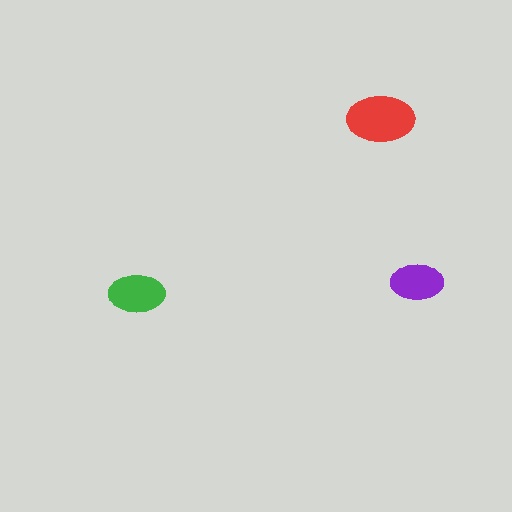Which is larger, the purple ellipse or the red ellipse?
The red one.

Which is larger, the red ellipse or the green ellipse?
The red one.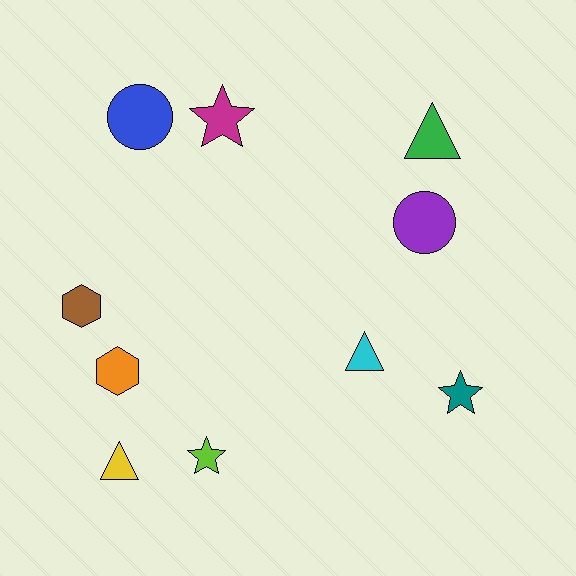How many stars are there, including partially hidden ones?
There are 3 stars.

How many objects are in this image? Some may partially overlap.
There are 10 objects.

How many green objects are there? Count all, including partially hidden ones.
There is 1 green object.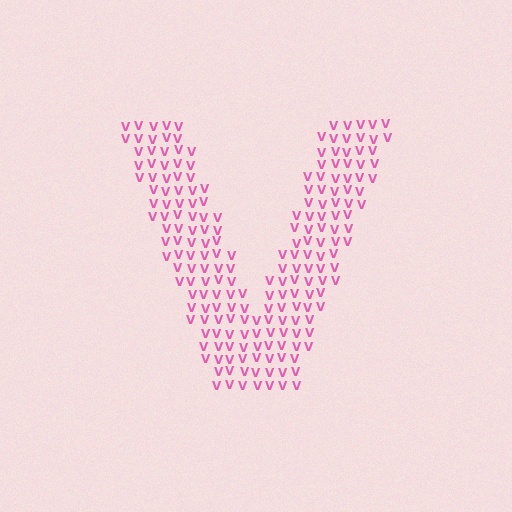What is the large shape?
The large shape is the letter V.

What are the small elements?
The small elements are letter V's.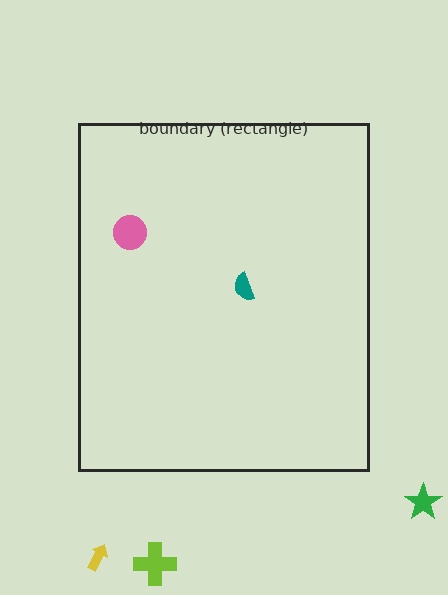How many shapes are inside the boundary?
2 inside, 3 outside.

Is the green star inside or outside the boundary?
Outside.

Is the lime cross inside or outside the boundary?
Outside.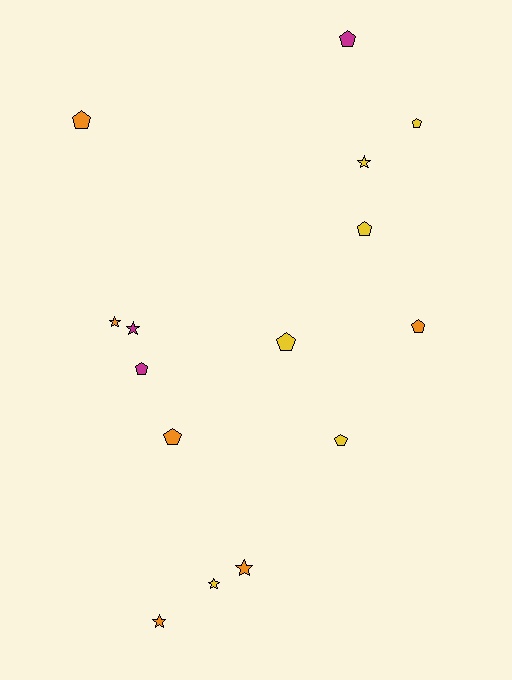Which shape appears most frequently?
Pentagon, with 9 objects.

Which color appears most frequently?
Yellow, with 6 objects.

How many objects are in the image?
There are 15 objects.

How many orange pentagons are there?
There are 3 orange pentagons.